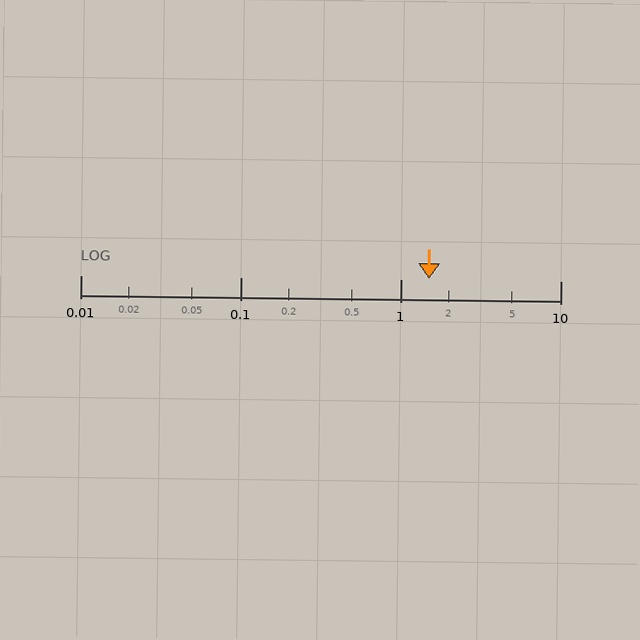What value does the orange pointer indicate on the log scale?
The pointer indicates approximately 1.5.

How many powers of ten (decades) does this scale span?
The scale spans 3 decades, from 0.01 to 10.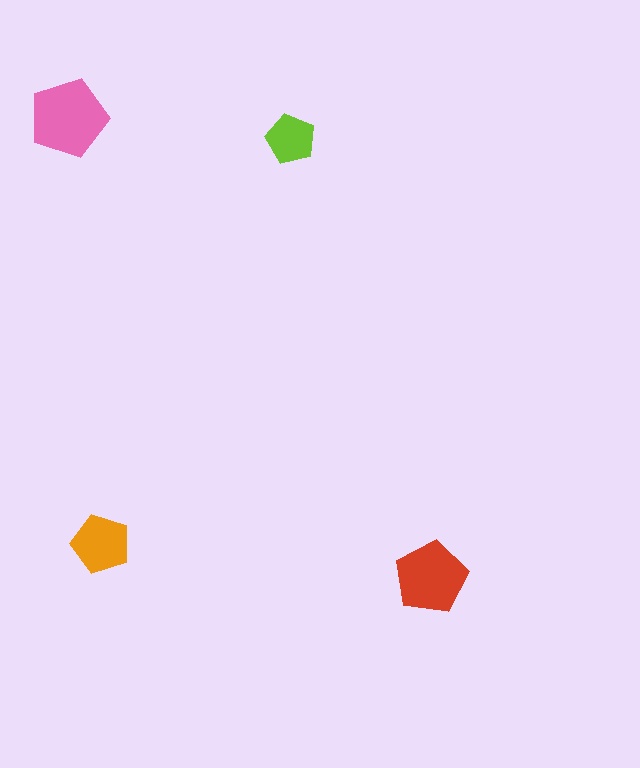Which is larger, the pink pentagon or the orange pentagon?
The pink one.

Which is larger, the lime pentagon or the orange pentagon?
The orange one.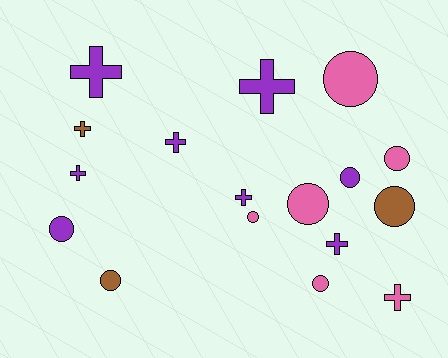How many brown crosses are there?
There is 1 brown cross.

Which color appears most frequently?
Purple, with 8 objects.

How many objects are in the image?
There are 17 objects.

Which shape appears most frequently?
Circle, with 9 objects.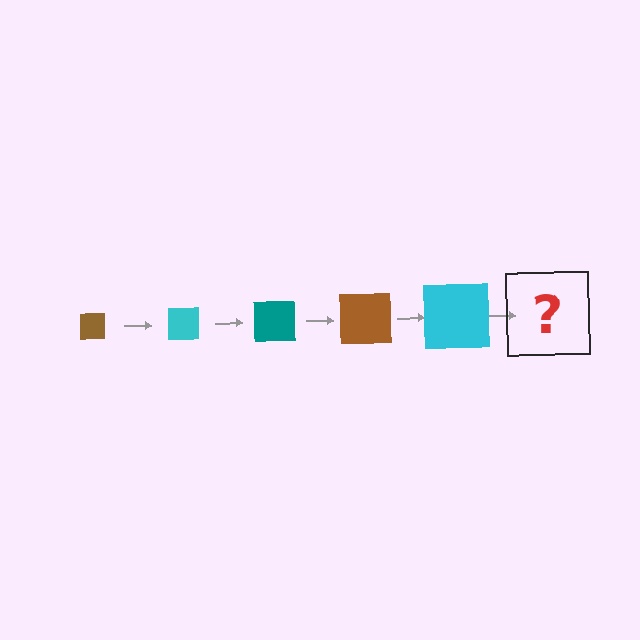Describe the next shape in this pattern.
It should be a teal square, larger than the previous one.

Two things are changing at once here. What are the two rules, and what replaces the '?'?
The two rules are that the square grows larger each step and the color cycles through brown, cyan, and teal. The '?' should be a teal square, larger than the previous one.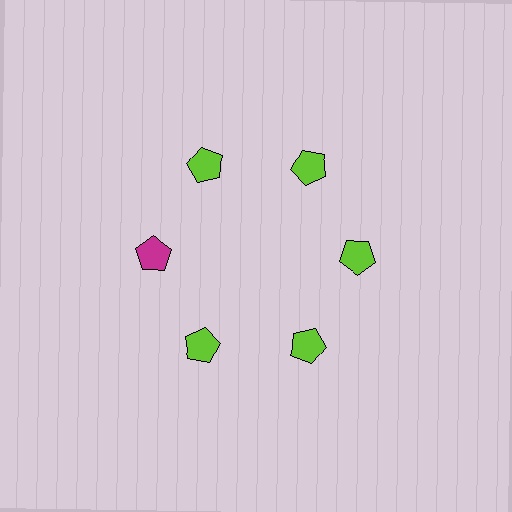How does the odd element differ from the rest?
It has a different color: magenta instead of lime.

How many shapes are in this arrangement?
There are 6 shapes arranged in a ring pattern.